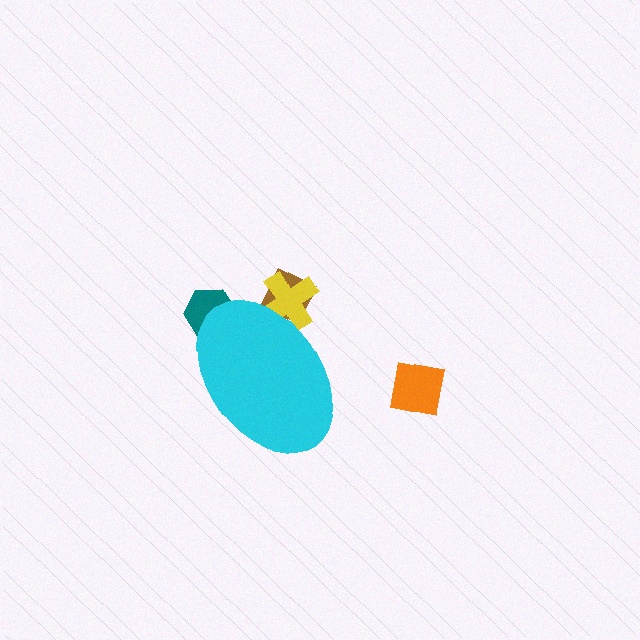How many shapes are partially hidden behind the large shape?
3 shapes are partially hidden.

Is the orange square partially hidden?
No, the orange square is fully visible.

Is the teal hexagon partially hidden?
Yes, the teal hexagon is partially hidden behind the cyan ellipse.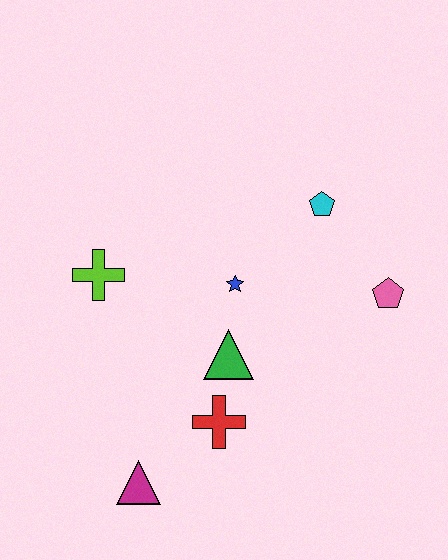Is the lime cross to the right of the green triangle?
No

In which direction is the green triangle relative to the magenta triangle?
The green triangle is above the magenta triangle.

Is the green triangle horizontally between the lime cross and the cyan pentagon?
Yes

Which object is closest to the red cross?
The green triangle is closest to the red cross.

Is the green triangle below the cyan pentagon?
Yes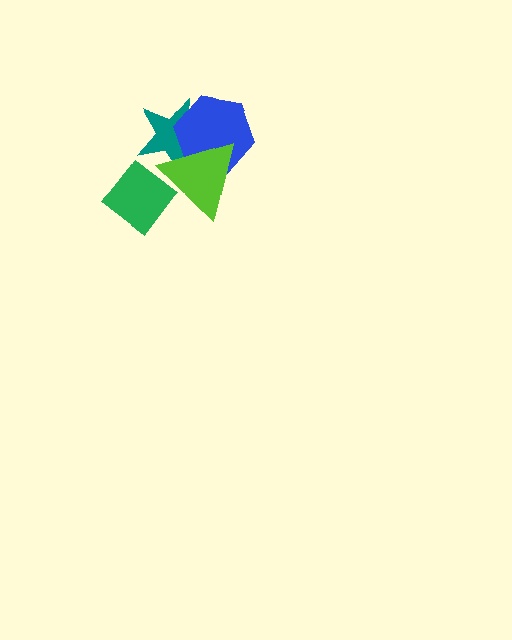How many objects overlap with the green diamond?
2 objects overlap with the green diamond.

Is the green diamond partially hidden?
Yes, it is partially covered by another shape.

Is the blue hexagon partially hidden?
Yes, it is partially covered by another shape.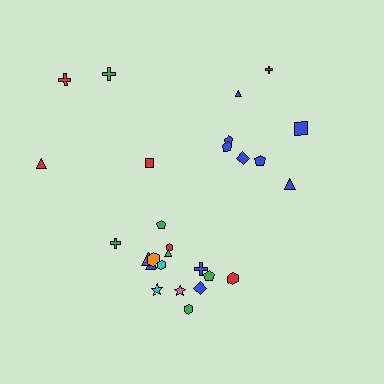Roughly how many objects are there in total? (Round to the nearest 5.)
Roughly 25 objects in total.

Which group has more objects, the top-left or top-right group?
The top-right group.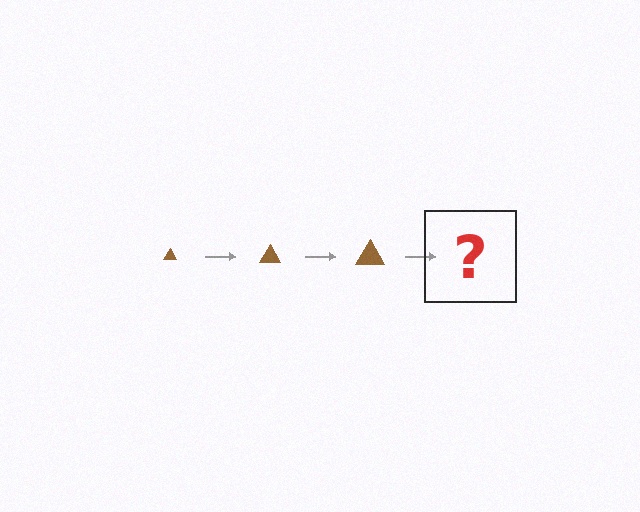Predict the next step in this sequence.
The next step is a brown triangle, larger than the previous one.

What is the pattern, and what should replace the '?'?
The pattern is that the triangle gets progressively larger each step. The '?' should be a brown triangle, larger than the previous one.